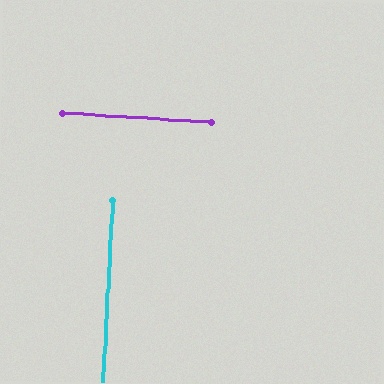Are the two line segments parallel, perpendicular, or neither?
Perpendicular — they meet at approximately 89°.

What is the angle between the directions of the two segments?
Approximately 89 degrees.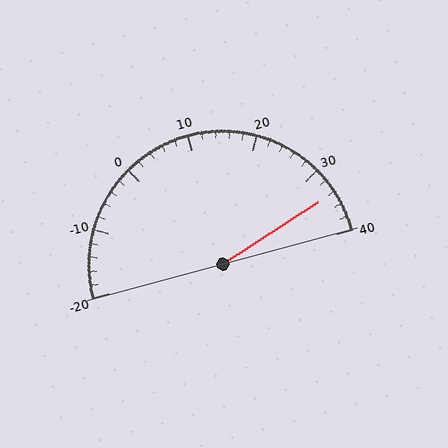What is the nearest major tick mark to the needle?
The nearest major tick mark is 30.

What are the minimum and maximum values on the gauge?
The gauge ranges from -20 to 40.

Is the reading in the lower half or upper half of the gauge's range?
The reading is in the upper half of the range (-20 to 40).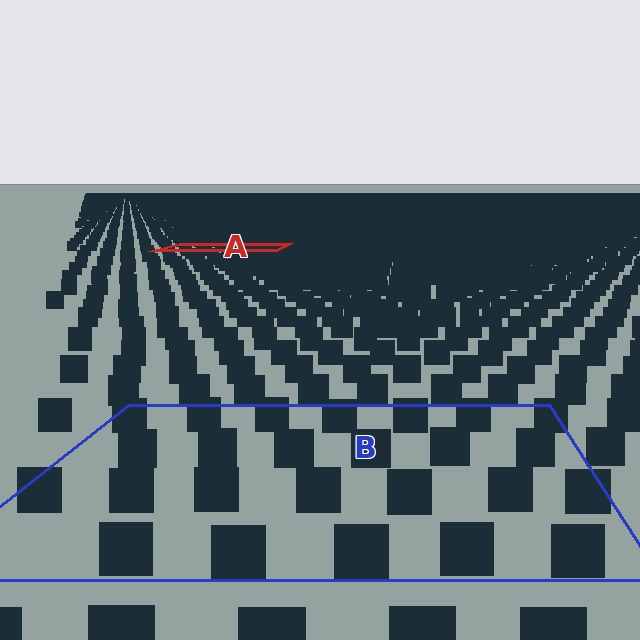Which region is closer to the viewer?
Region B is closer. The texture elements there are larger and more spread out.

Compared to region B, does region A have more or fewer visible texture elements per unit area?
Region A has more texture elements per unit area — they are packed more densely because it is farther away.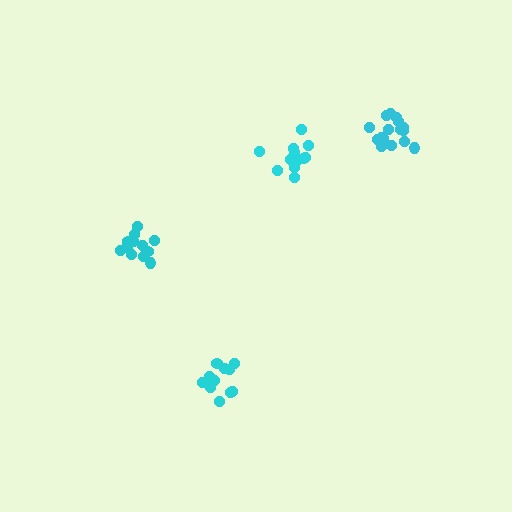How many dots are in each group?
Group 1: 12 dots, Group 2: 11 dots, Group 3: 12 dots, Group 4: 16 dots (51 total).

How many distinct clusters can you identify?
There are 4 distinct clusters.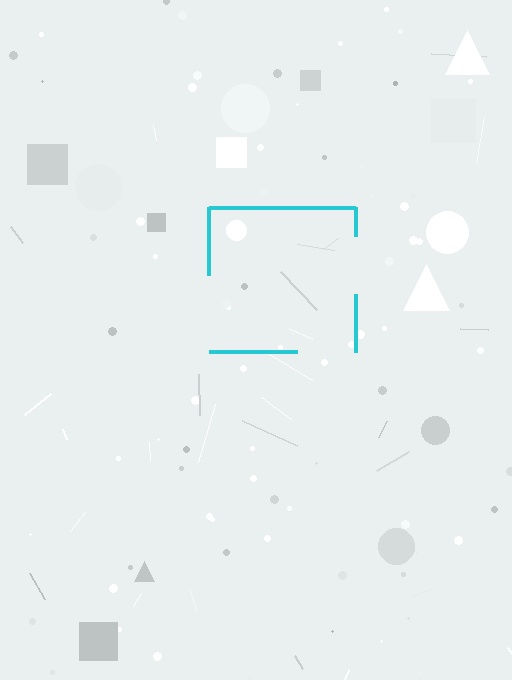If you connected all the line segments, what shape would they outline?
They would outline a square.